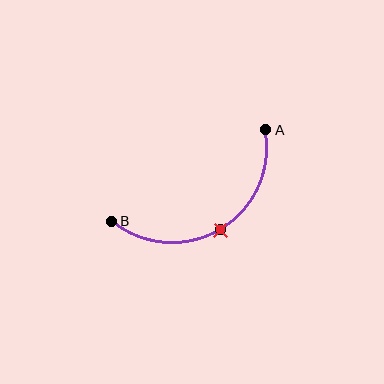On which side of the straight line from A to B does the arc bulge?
The arc bulges below the straight line connecting A and B.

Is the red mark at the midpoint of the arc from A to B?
Yes. The red mark lies on the arc at equal arc-length from both A and B — it is the arc midpoint.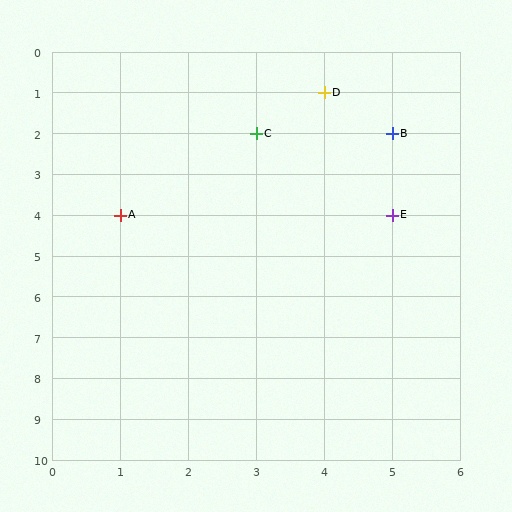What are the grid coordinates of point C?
Point C is at grid coordinates (3, 2).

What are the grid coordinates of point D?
Point D is at grid coordinates (4, 1).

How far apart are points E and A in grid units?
Points E and A are 4 columns apart.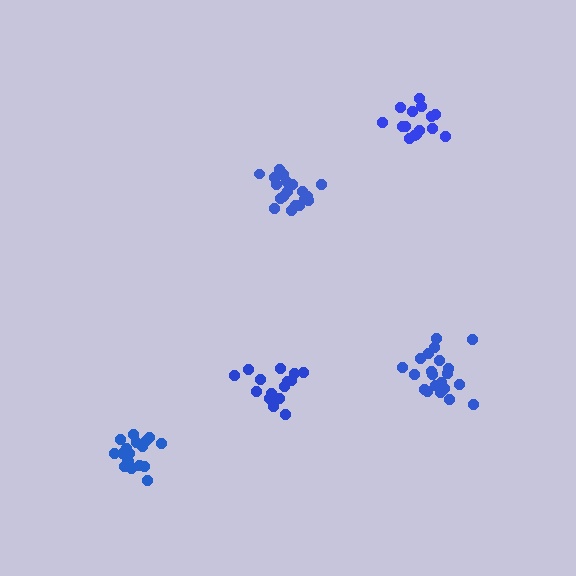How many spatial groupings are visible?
There are 5 spatial groupings.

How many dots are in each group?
Group 1: 21 dots, Group 2: 19 dots, Group 3: 21 dots, Group 4: 15 dots, Group 5: 15 dots (91 total).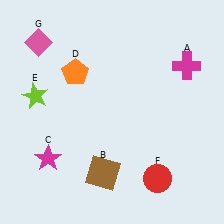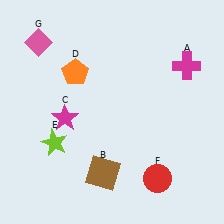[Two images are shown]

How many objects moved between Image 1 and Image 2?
2 objects moved between the two images.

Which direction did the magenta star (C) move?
The magenta star (C) moved up.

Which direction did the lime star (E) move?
The lime star (E) moved down.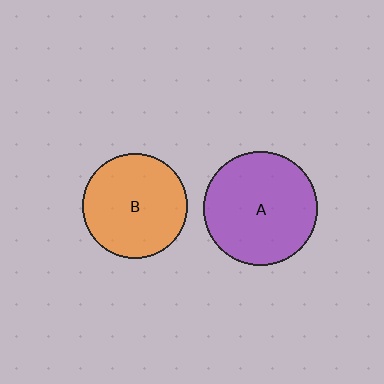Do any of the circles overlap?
No, none of the circles overlap.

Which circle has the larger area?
Circle A (purple).